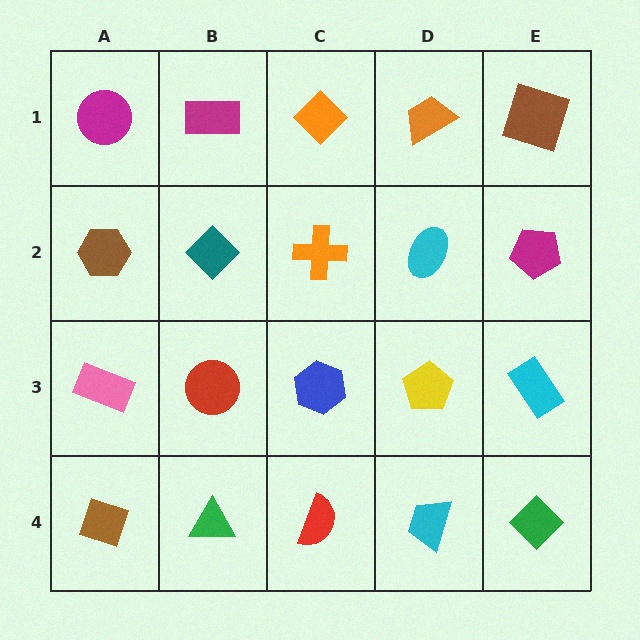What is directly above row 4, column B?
A red circle.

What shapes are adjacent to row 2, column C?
An orange diamond (row 1, column C), a blue hexagon (row 3, column C), a teal diamond (row 2, column B), a cyan ellipse (row 2, column D).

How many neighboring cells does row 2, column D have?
4.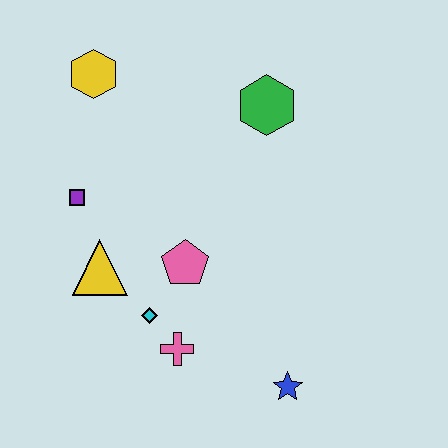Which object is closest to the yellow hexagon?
The purple square is closest to the yellow hexagon.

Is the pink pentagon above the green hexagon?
No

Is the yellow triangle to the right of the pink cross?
No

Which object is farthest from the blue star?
The yellow hexagon is farthest from the blue star.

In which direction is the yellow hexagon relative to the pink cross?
The yellow hexagon is above the pink cross.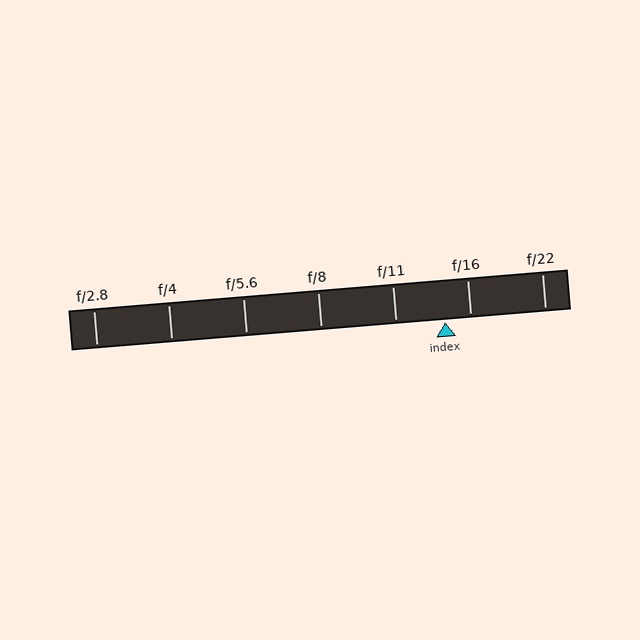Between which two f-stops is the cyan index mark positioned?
The index mark is between f/11 and f/16.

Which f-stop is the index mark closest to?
The index mark is closest to f/16.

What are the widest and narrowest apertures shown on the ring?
The widest aperture shown is f/2.8 and the narrowest is f/22.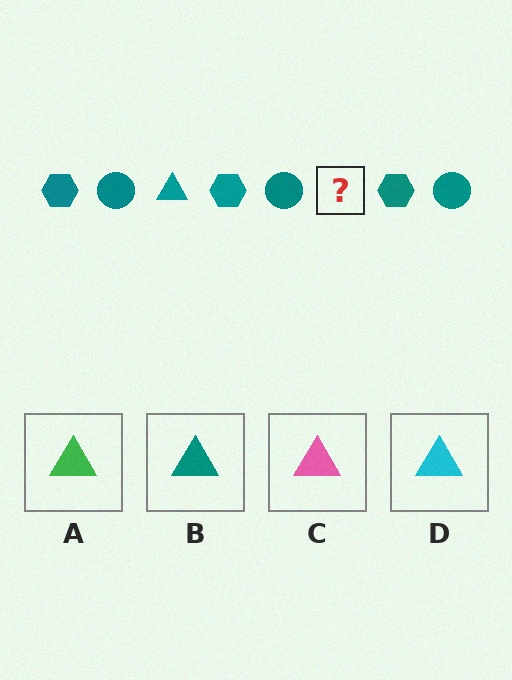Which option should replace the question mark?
Option B.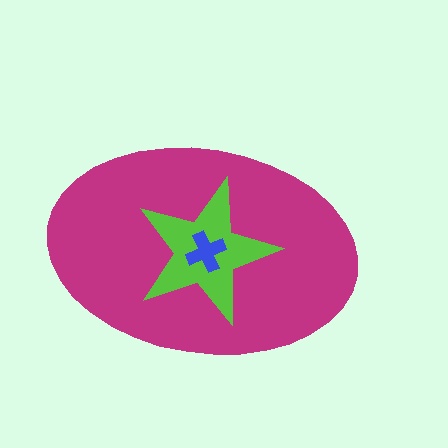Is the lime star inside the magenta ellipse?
Yes.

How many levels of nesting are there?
3.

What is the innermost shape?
The blue cross.